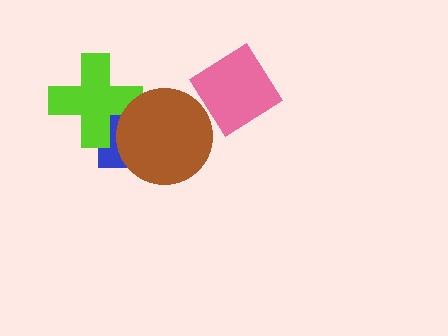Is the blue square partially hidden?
Yes, it is partially covered by another shape.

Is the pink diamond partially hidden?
No, no other shape covers it.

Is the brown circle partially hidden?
Yes, it is partially covered by another shape.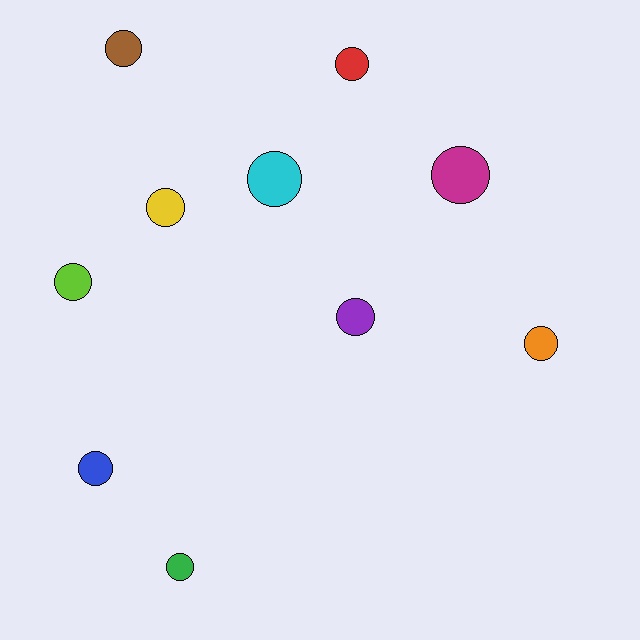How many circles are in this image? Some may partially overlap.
There are 10 circles.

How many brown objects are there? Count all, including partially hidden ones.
There is 1 brown object.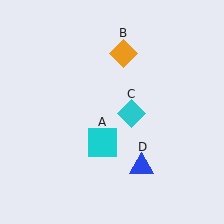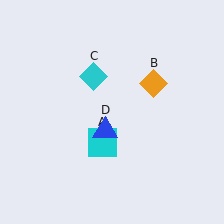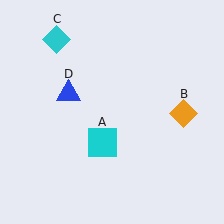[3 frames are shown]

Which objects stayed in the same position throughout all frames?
Cyan square (object A) remained stationary.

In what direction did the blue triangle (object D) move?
The blue triangle (object D) moved up and to the left.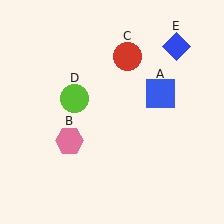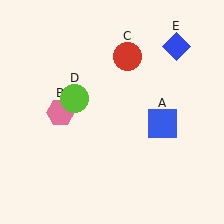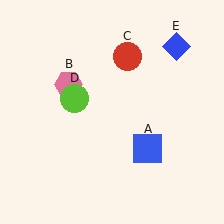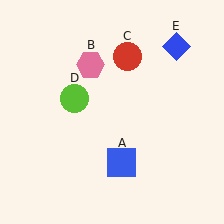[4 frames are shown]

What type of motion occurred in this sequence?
The blue square (object A), pink hexagon (object B) rotated clockwise around the center of the scene.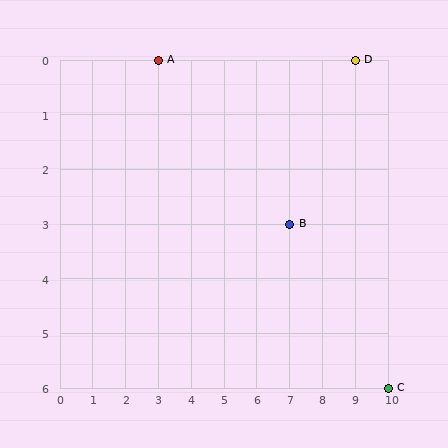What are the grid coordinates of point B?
Point B is at grid coordinates (7, 3).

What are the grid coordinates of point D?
Point D is at grid coordinates (9, 0).